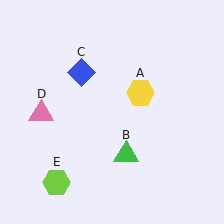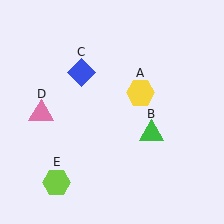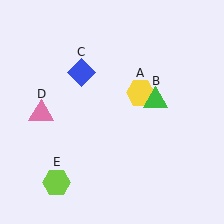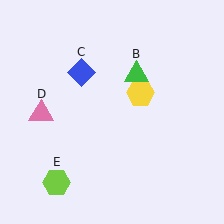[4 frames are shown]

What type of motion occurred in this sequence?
The green triangle (object B) rotated counterclockwise around the center of the scene.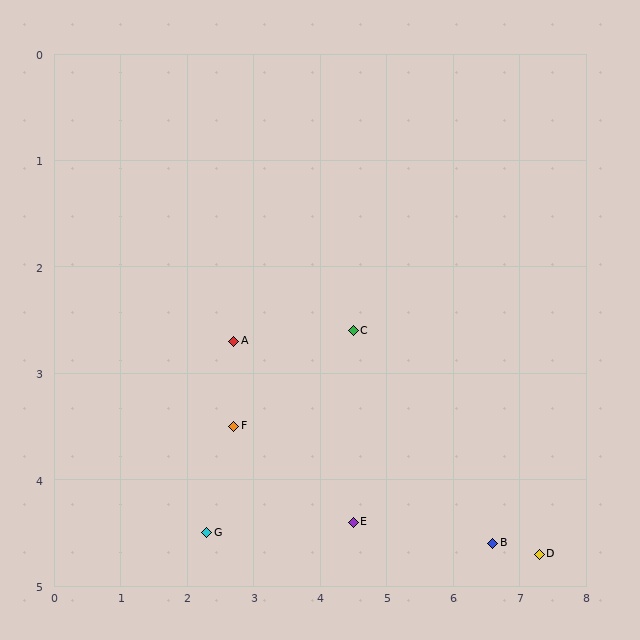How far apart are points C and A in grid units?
Points C and A are about 1.8 grid units apart.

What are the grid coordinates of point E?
Point E is at approximately (4.5, 4.4).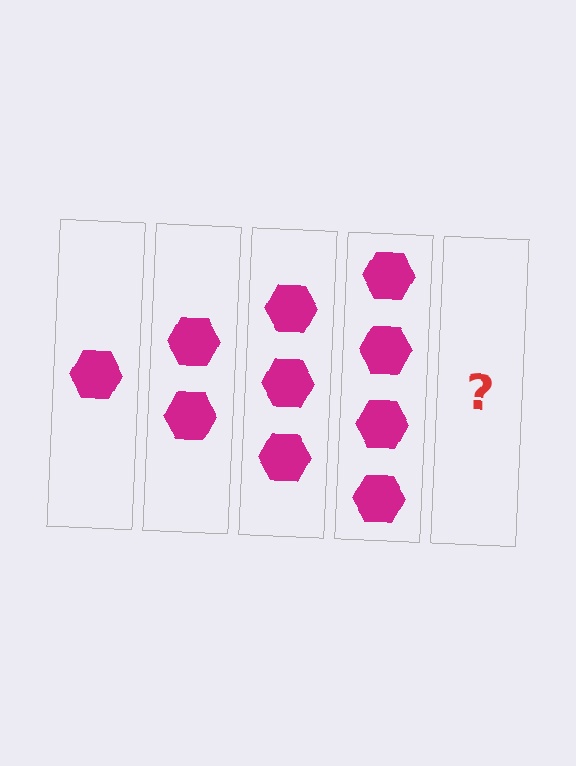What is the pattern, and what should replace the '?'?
The pattern is that each step adds one more hexagon. The '?' should be 5 hexagons.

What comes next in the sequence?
The next element should be 5 hexagons.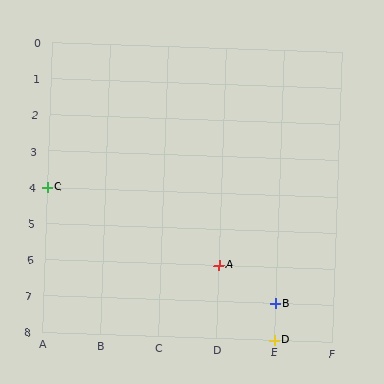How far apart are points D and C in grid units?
Points D and C are 4 columns and 4 rows apart (about 5.7 grid units diagonally).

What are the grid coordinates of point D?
Point D is at grid coordinates (E, 8).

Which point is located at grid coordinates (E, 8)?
Point D is at (E, 8).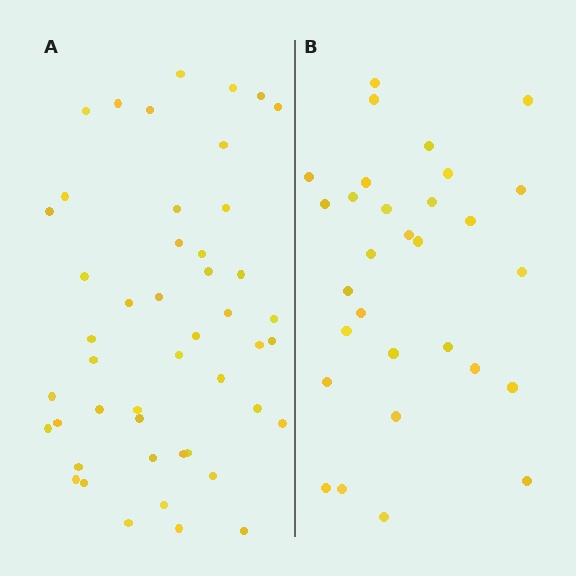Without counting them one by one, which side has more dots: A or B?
Region A (the left region) has more dots.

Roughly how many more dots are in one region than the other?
Region A has approximately 15 more dots than region B.